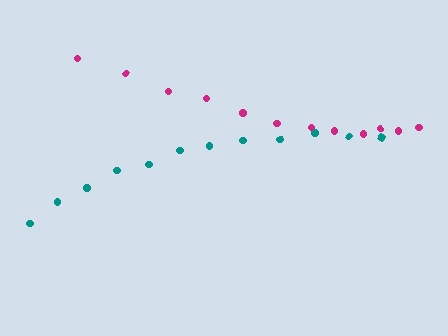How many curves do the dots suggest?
There are 2 distinct paths.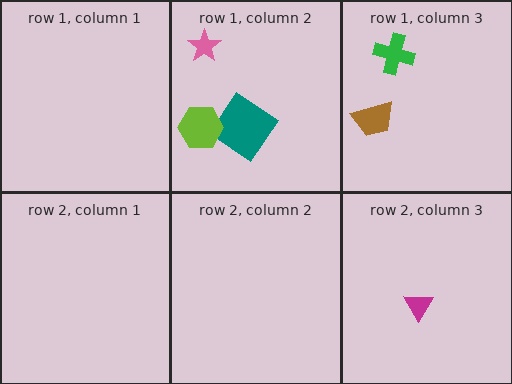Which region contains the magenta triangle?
The row 2, column 3 region.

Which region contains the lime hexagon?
The row 1, column 2 region.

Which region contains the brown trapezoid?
The row 1, column 3 region.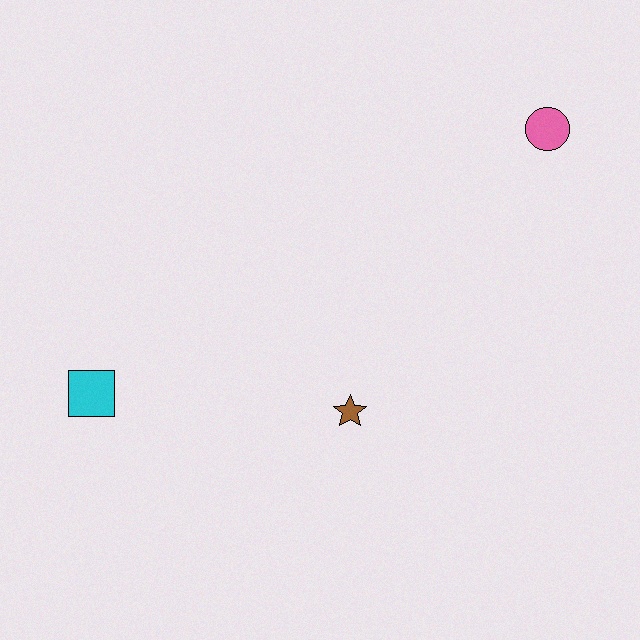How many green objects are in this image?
There are no green objects.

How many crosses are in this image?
There are no crosses.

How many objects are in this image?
There are 3 objects.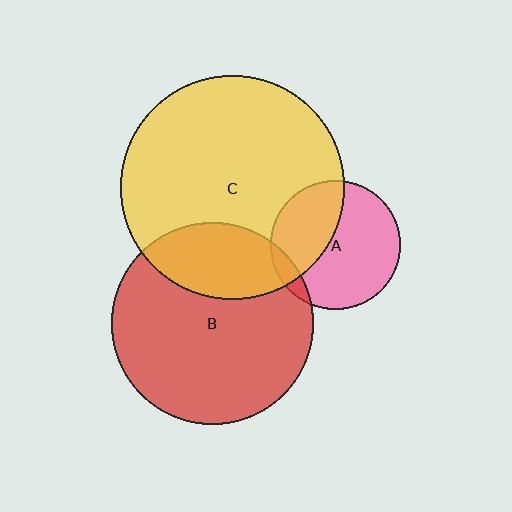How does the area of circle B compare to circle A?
Approximately 2.5 times.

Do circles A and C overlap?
Yes.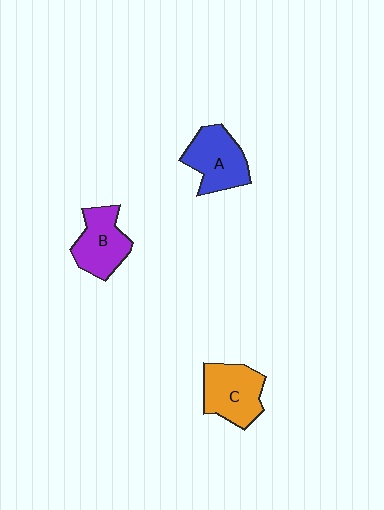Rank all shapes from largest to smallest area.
From largest to smallest: C (orange), A (blue), B (purple).